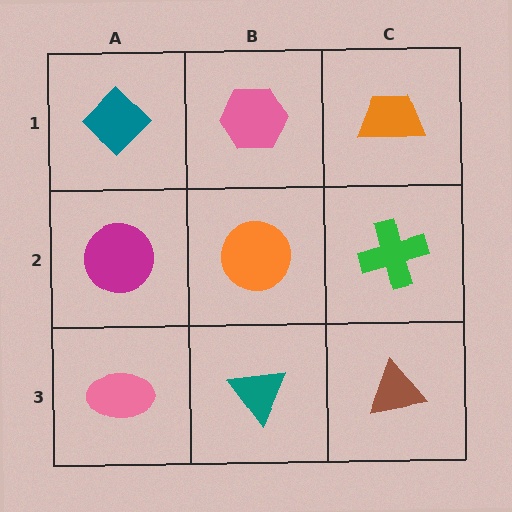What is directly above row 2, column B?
A pink hexagon.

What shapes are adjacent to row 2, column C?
An orange trapezoid (row 1, column C), a brown triangle (row 3, column C), an orange circle (row 2, column B).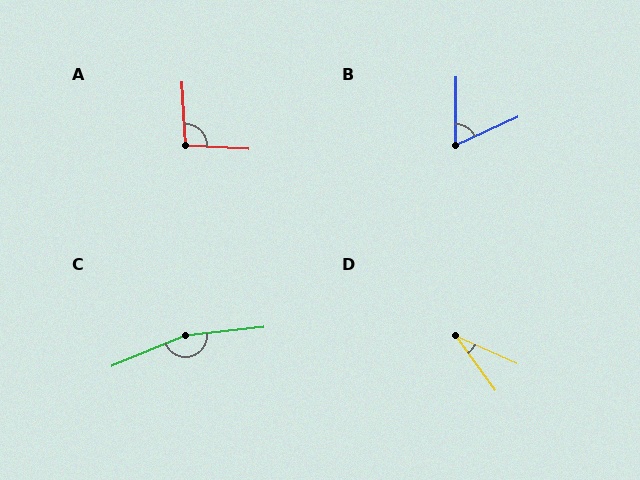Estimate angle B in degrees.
Approximately 65 degrees.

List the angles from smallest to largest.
D (30°), B (65°), A (96°), C (164°).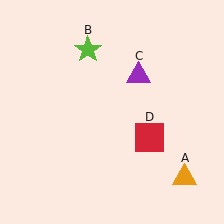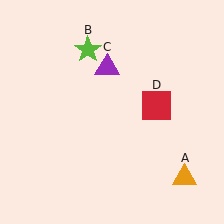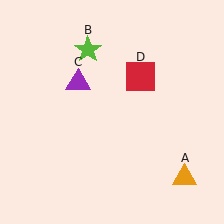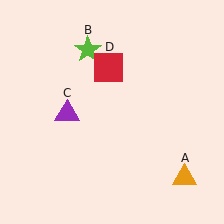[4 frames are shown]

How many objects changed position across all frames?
2 objects changed position: purple triangle (object C), red square (object D).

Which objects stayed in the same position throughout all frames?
Orange triangle (object A) and lime star (object B) remained stationary.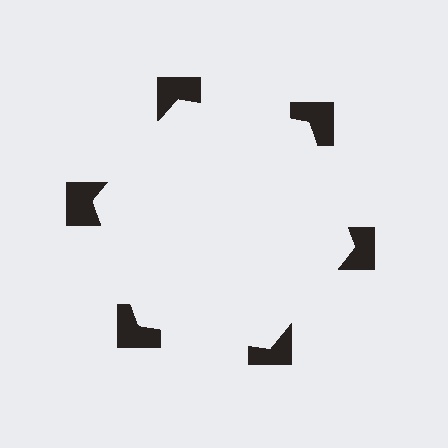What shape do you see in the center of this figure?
An illusory hexagon — its edges are inferred from the aligned wedge cuts in the notched squares, not physically drawn.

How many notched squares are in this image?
There are 6 — one at each vertex of the illusory hexagon.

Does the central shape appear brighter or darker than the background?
It typically appears slightly brighter than the background, even though no actual brightness change is drawn.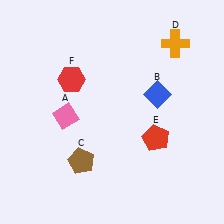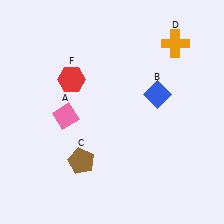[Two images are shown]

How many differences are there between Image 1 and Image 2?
There is 1 difference between the two images.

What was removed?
The red pentagon (E) was removed in Image 2.